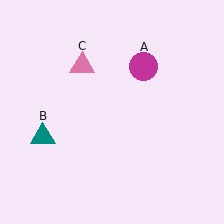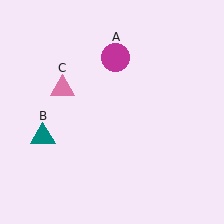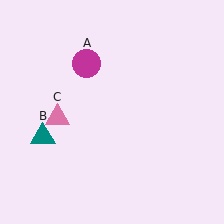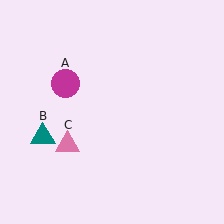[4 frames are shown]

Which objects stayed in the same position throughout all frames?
Teal triangle (object B) remained stationary.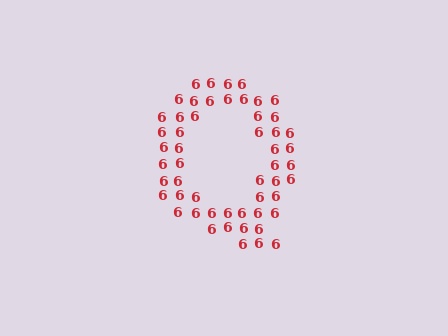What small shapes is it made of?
It is made of small digit 6's.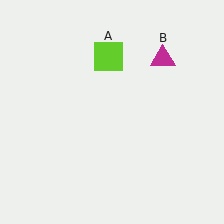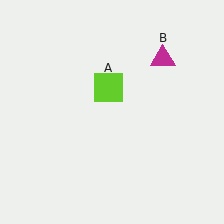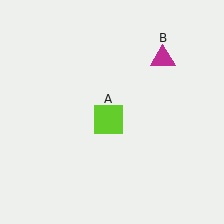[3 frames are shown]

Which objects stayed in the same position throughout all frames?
Magenta triangle (object B) remained stationary.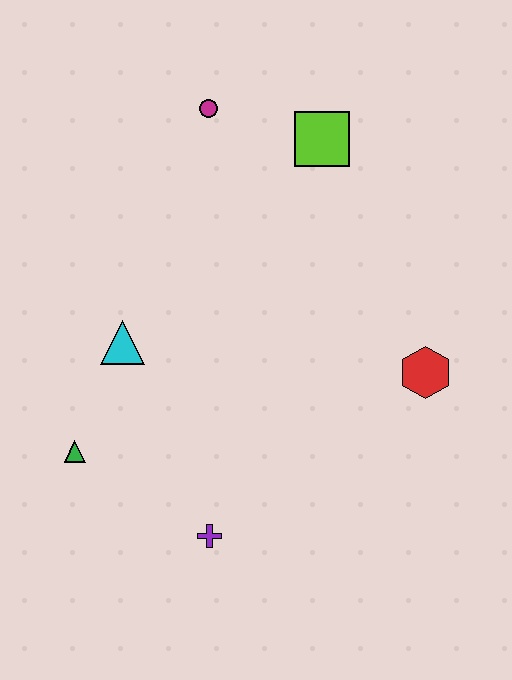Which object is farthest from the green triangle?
The lime square is farthest from the green triangle.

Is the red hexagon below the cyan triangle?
Yes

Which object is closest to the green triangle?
The cyan triangle is closest to the green triangle.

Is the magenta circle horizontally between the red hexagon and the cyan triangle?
Yes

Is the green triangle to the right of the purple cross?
No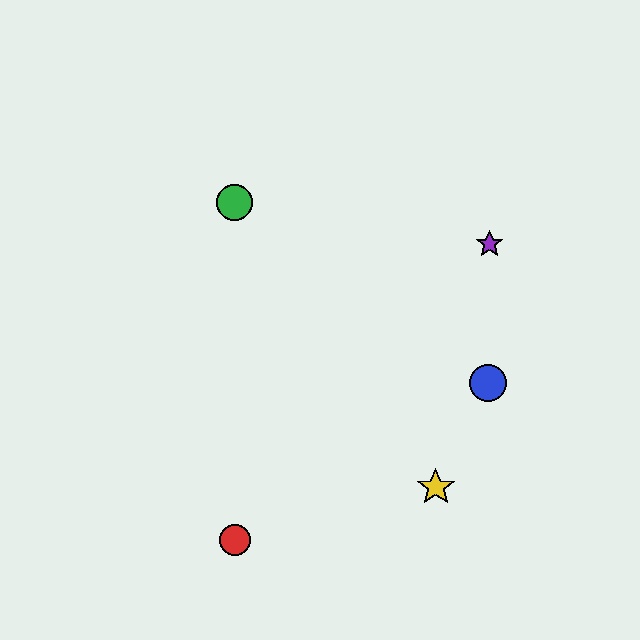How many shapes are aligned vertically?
2 shapes (the red circle, the green circle) are aligned vertically.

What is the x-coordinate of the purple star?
The purple star is at x≈489.